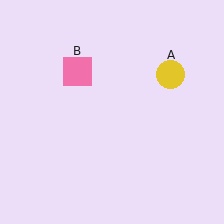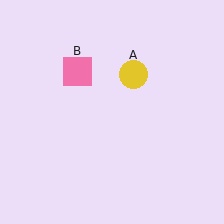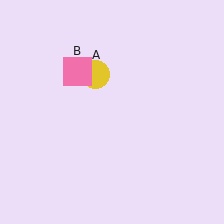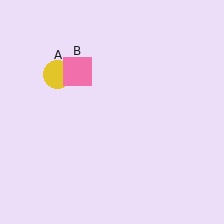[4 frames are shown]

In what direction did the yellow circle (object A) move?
The yellow circle (object A) moved left.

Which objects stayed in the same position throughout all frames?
Pink square (object B) remained stationary.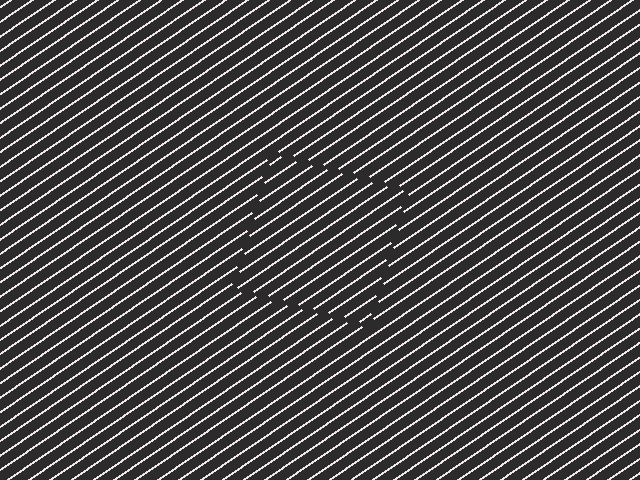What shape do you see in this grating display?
An illusory square. The interior of the shape contains the same grating, shifted by half a period — the contour is defined by the phase discontinuity where line-ends from the inner and outer gratings abut.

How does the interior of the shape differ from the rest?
The interior of the shape contains the same grating, shifted by half a period — the contour is defined by the phase discontinuity where line-ends from the inner and outer gratings abut.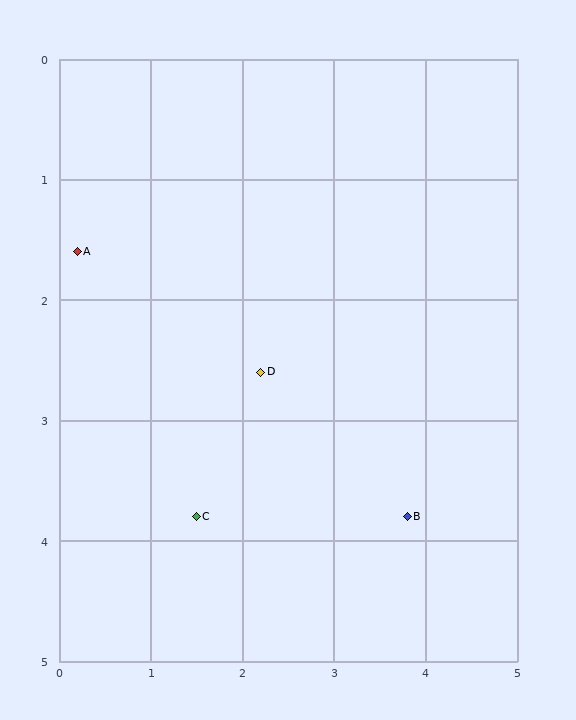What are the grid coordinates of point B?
Point B is at approximately (3.8, 3.8).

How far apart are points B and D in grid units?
Points B and D are about 2.0 grid units apart.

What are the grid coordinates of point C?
Point C is at approximately (1.5, 3.8).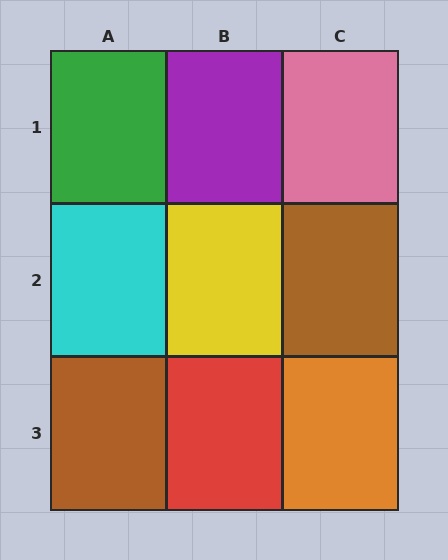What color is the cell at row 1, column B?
Purple.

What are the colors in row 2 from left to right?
Cyan, yellow, brown.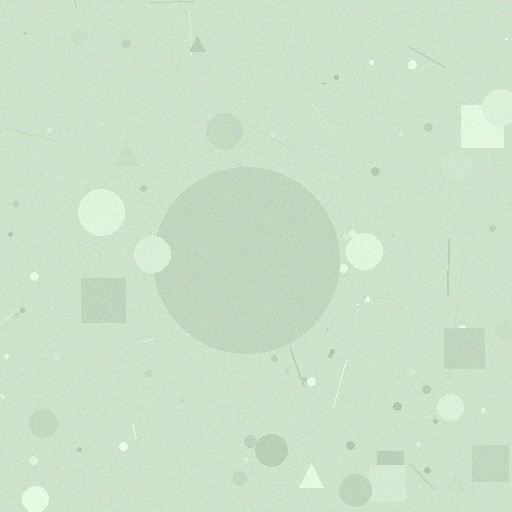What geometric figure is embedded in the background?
A circle is embedded in the background.